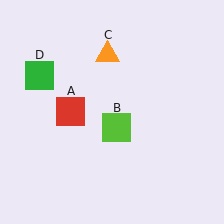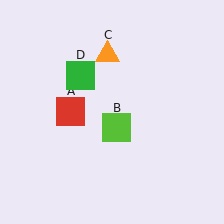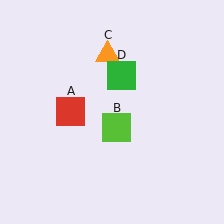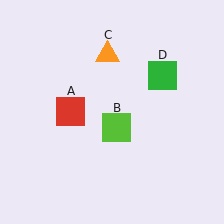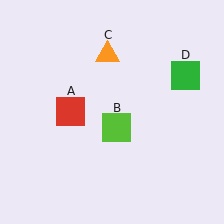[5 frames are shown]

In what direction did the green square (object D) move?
The green square (object D) moved right.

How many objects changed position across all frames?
1 object changed position: green square (object D).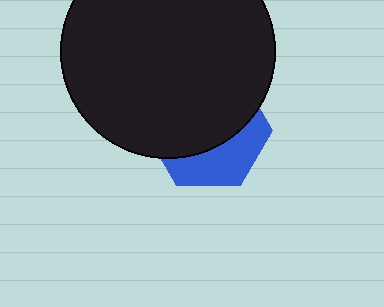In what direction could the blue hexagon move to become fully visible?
The blue hexagon could move down. That would shift it out from behind the black circle entirely.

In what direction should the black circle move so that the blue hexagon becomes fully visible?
The black circle should move up. That is the shortest direction to clear the overlap and leave the blue hexagon fully visible.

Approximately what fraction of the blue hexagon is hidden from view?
Roughly 64% of the blue hexagon is hidden behind the black circle.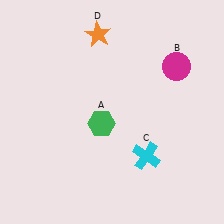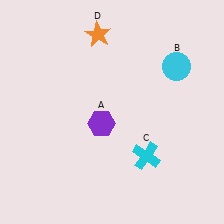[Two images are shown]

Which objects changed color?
A changed from green to purple. B changed from magenta to cyan.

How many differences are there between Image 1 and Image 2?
There are 2 differences between the two images.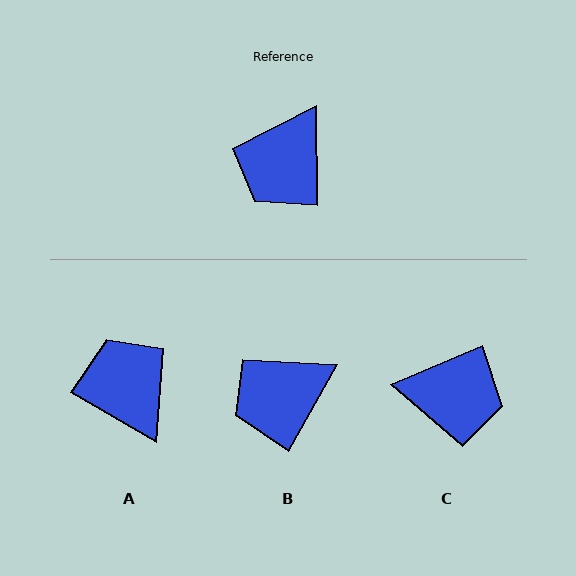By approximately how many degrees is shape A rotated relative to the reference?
Approximately 121 degrees clockwise.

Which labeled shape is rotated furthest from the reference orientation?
A, about 121 degrees away.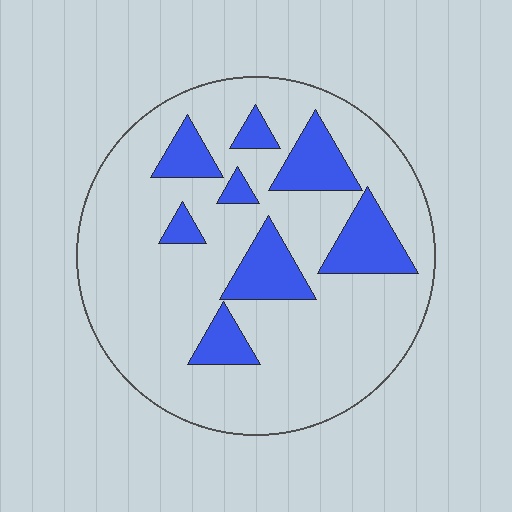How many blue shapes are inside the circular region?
8.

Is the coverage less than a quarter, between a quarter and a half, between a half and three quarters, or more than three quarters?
Less than a quarter.